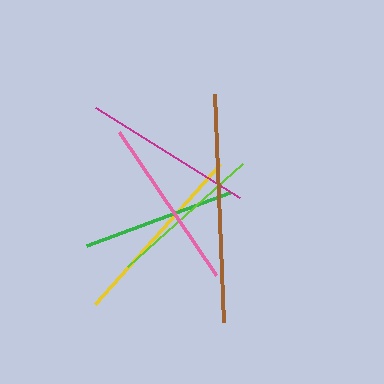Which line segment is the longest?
The brown line is the longest at approximately 228 pixels.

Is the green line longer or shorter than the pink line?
The pink line is longer than the green line.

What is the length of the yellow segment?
The yellow segment is approximately 187 pixels long.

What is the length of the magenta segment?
The magenta segment is approximately 170 pixels long.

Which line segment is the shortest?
The green line is the shortest at approximately 152 pixels.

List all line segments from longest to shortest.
From longest to shortest: brown, yellow, pink, magenta, lime, green.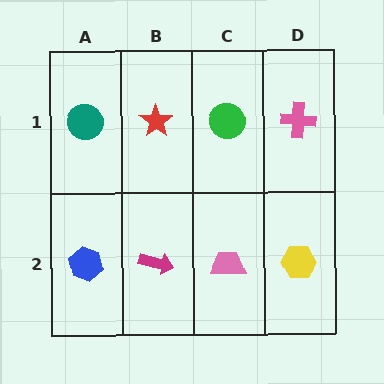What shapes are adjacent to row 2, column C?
A green circle (row 1, column C), a magenta arrow (row 2, column B), a yellow hexagon (row 2, column D).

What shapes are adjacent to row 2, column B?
A red star (row 1, column B), a blue hexagon (row 2, column A), a pink trapezoid (row 2, column C).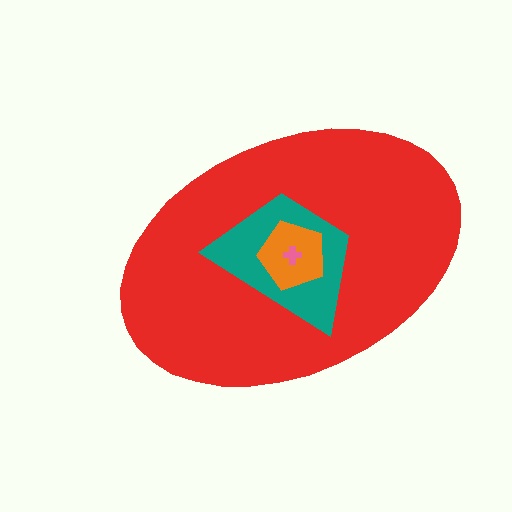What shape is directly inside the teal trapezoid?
The orange pentagon.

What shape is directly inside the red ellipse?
The teal trapezoid.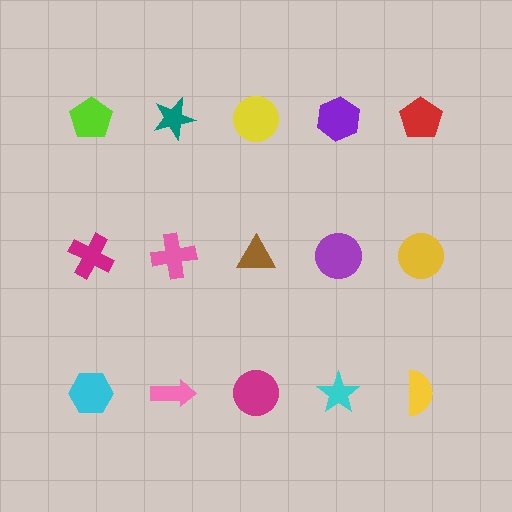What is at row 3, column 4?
A cyan star.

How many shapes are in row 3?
5 shapes.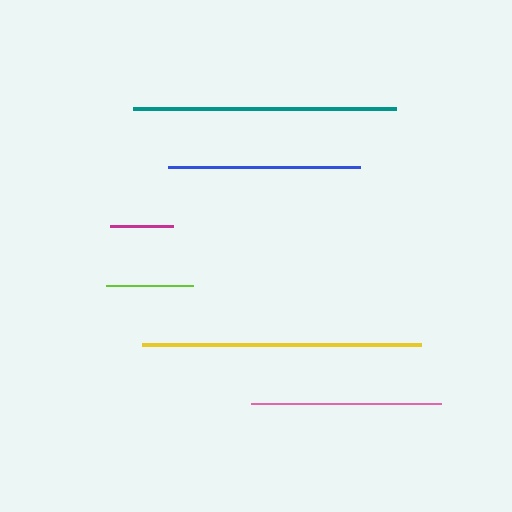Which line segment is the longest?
The yellow line is the longest at approximately 278 pixels.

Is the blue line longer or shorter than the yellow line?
The yellow line is longer than the blue line.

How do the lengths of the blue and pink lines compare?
The blue and pink lines are approximately the same length.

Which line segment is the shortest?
The magenta line is the shortest at approximately 63 pixels.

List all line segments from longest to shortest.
From longest to shortest: yellow, teal, blue, pink, lime, magenta.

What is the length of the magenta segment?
The magenta segment is approximately 63 pixels long.